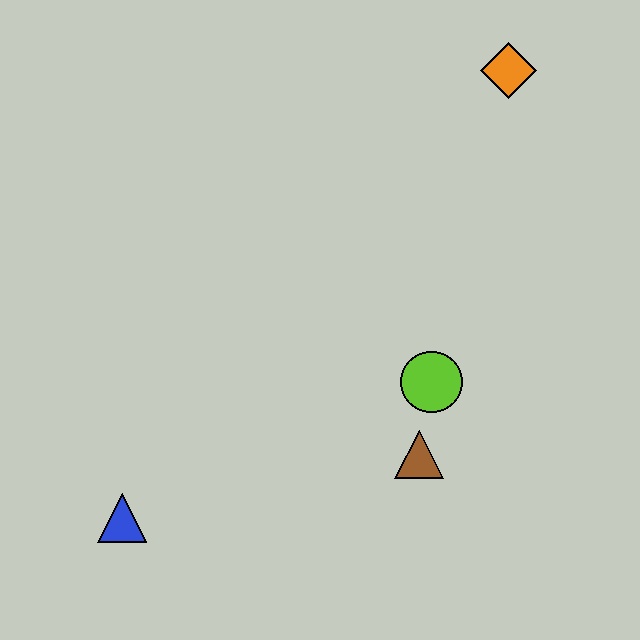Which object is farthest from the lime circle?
The blue triangle is farthest from the lime circle.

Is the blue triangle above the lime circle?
No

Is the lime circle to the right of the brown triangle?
Yes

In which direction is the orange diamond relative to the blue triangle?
The orange diamond is above the blue triangle.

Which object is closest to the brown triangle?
The lime circle is closest to the brown triangle.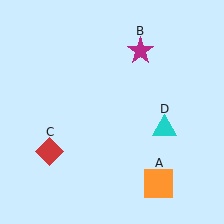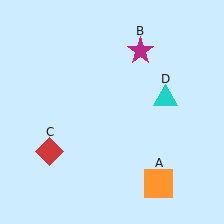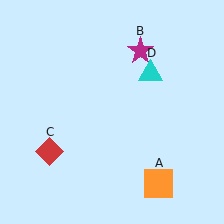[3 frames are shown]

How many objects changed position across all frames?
1 object changed position: cyan triangle (object D).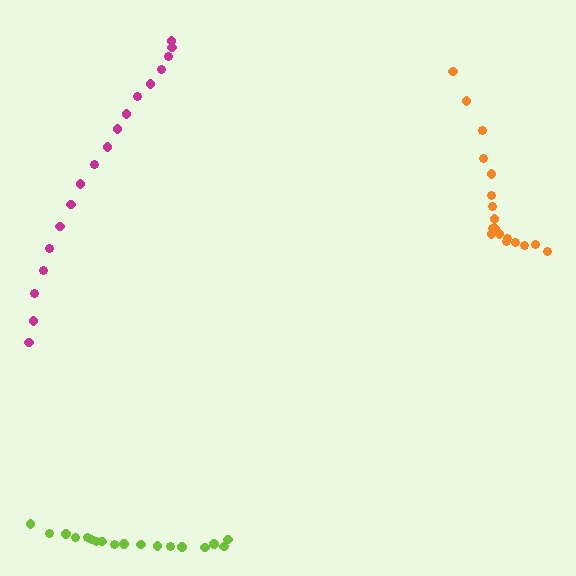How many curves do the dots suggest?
There are 3 distinct paths.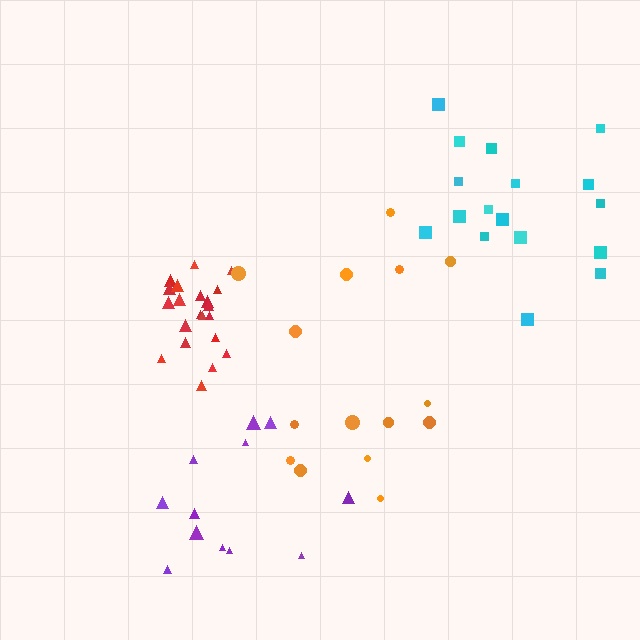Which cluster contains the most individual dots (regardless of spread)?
Red (21).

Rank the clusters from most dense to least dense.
red, cyan, purple, orange.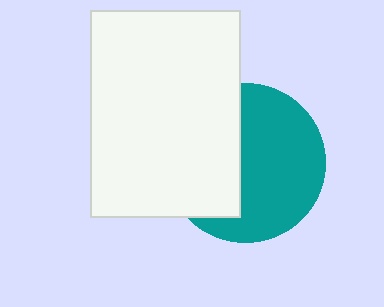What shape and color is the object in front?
The object in front is a white rectangle.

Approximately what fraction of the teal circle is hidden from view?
Roughly 42% of the teal circle is hidden behind the white rectangle.